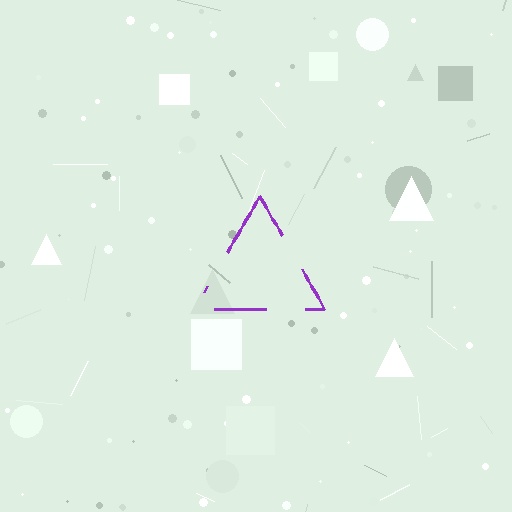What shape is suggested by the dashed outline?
The dashed outline suggests a triangle.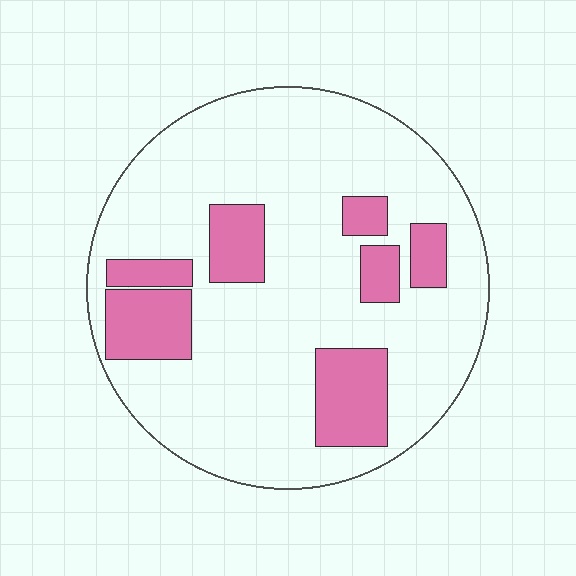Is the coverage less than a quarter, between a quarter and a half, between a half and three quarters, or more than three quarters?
Less than a quarter.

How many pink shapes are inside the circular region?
7.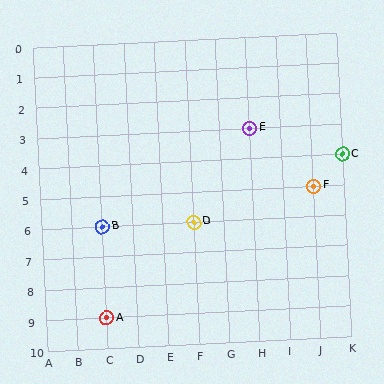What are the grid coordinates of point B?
Point B is at grid coordinates (C, 6).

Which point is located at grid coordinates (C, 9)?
Point A is at (C, 9).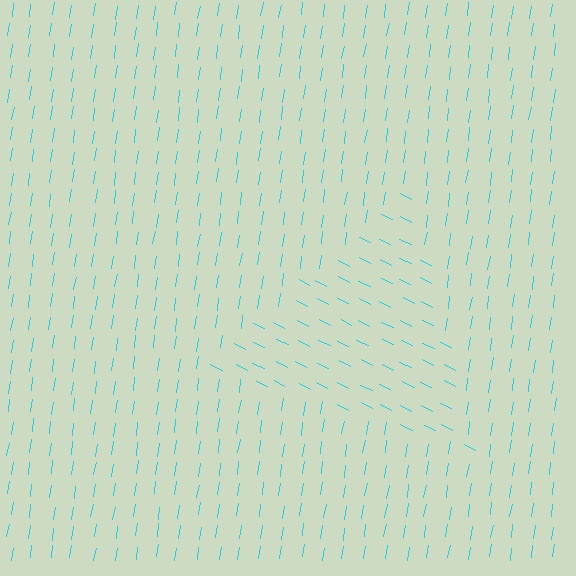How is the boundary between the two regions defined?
The boundary is defined purely by a change in line orientation (approximately 72 degrees difference). All lines are the same color and thickness.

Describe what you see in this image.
The image is filled with small cyan line segments. A triangle region in the image has lines oriented differently from the surrounding lines, creating a visible texture boundary.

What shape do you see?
I see a triangle.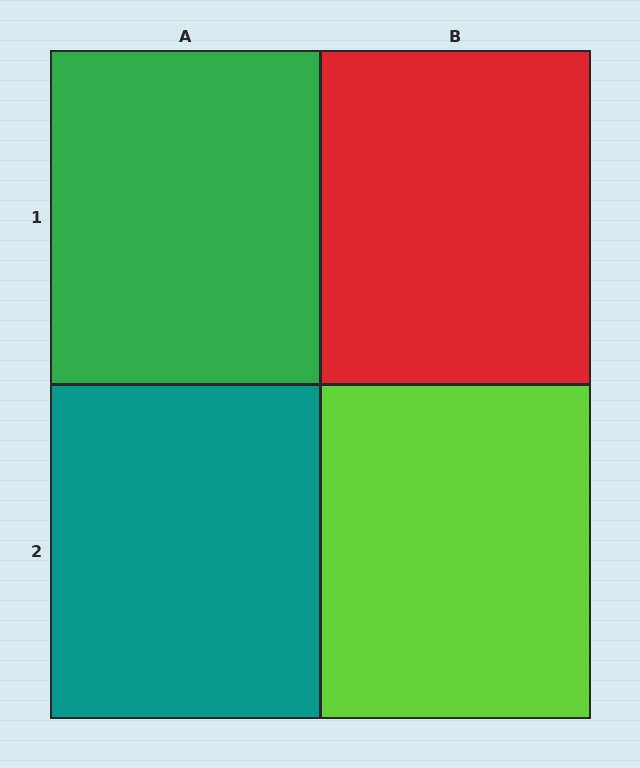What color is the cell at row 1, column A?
Green.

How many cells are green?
1 cell is green.